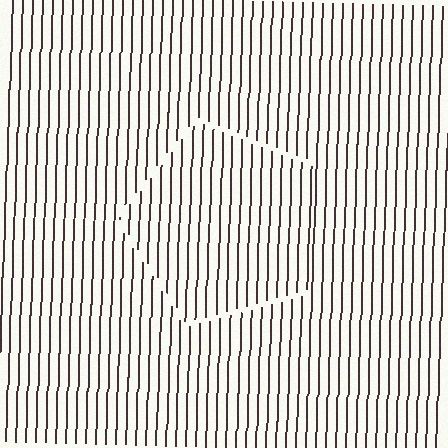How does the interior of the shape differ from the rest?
The interior of the shape contains the same grating, shifted by half a period — the contour is defined by the phase discontinuity where line-ends from the inner and outer gratings abut.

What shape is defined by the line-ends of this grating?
An illusory pentagon. The interior of the shape contains the same grating, shifted by half a period — the contour is defined by the phase discontinuity where line-ends from the inner and outer gratings abut.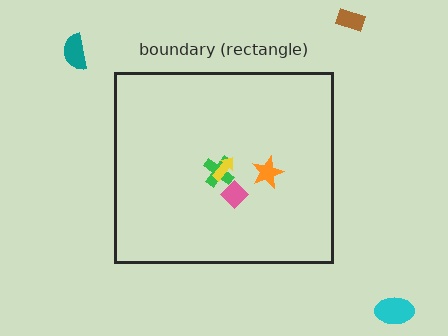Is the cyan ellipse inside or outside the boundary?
Outside.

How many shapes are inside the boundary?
4 inside, 3 outside.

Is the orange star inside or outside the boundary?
Inside.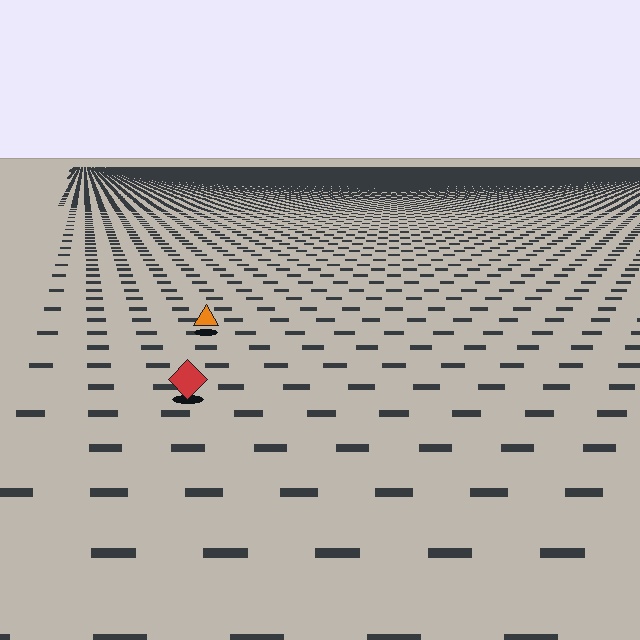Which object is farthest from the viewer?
The orange triangle is farthest from the viewer. It appears smaller and the ground texture around it is denser.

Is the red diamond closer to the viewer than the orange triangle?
Yes. The red diamond is closer — you can tell from the texture gradient: the ground texture is coarser near it.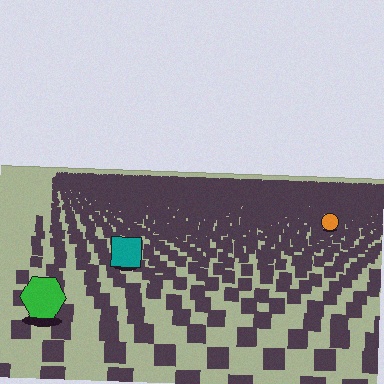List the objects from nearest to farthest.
From nearest to farthest: the green hexagon, the teal square, the orange circle.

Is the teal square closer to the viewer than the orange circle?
Yes. The teal square is closer — you can tell from the texture gradient: the ground texture is coarser near it.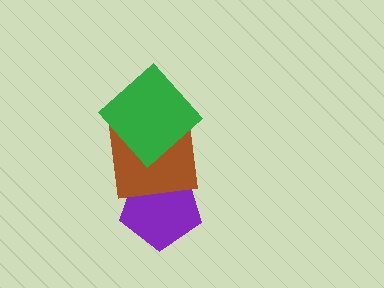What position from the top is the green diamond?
The green diamond is 1st from the top.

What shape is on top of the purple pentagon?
The brown square is on top of the purple pentagon.